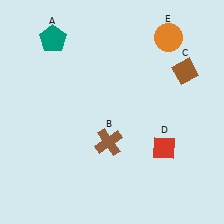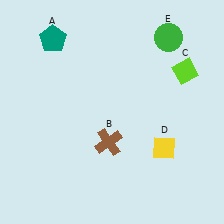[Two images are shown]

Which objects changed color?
C changed from brown to lime. D changed from red to yellow. E changed from orange to green.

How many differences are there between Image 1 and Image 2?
There are 3 differences between the two images.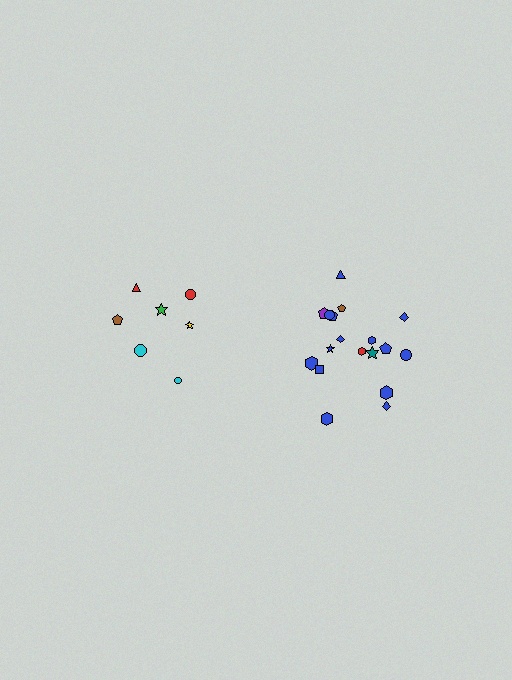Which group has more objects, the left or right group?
The right group.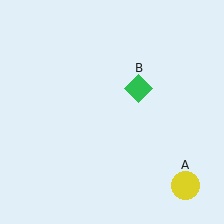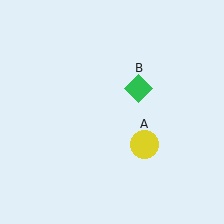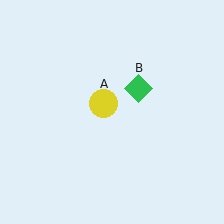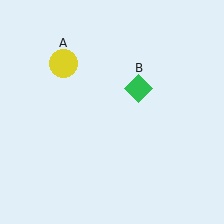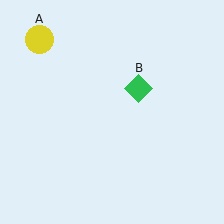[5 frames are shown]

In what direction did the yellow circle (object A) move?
The yellow circle (object A) moved up and to the left.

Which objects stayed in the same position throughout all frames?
Green diamond (object B) remained stationary.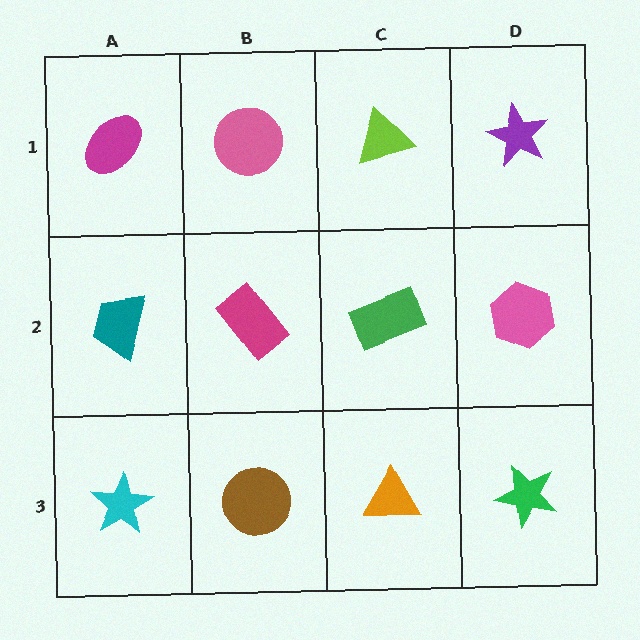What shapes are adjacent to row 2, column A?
A magenta ellipse (row 1, column A), a cyan star (row 3, column A), a magenta rectangle (row 2, column B).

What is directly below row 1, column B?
A magenta rectangle.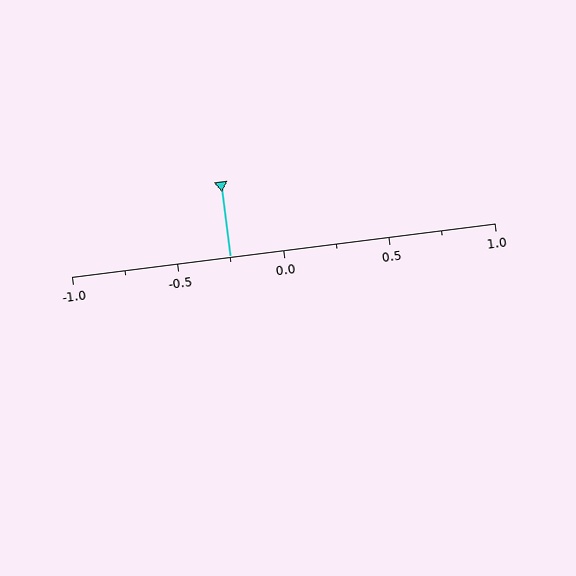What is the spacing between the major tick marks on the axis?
The major ticks are spaced 0.5 apart.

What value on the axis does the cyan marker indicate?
The marker indicates approximately -0.25.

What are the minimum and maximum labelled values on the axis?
The axis runs from -1.0 to 1.0.